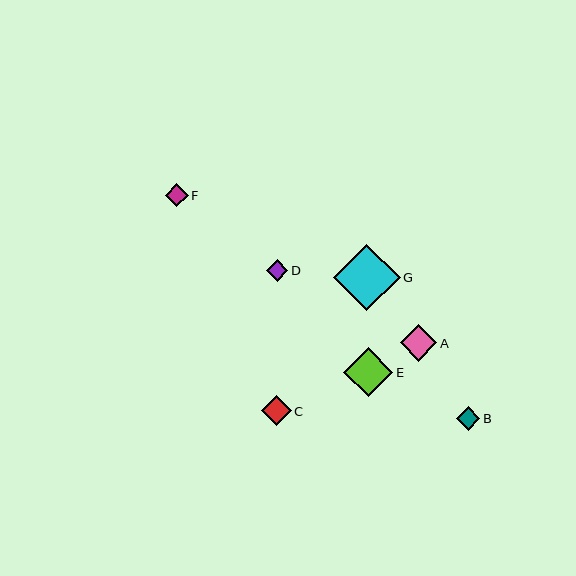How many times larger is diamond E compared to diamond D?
Diamond E is approximately 2.3 times the size of diamond D.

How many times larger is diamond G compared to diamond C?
Diamond G is approximately 2.2 times the size of diamond C.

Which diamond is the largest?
Diamond G is the largest with a size of approximately 66 pixels.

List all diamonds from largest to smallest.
From largest to smallest: G, E, A, C, B, F, D.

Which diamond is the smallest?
Diamond D is the smallest with a size of approximately 22 pixels.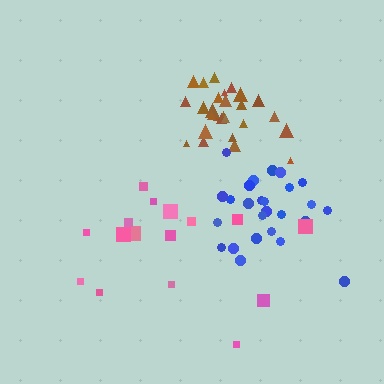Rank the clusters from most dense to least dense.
brown, blue, pink.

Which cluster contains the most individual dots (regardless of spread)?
Brown (27).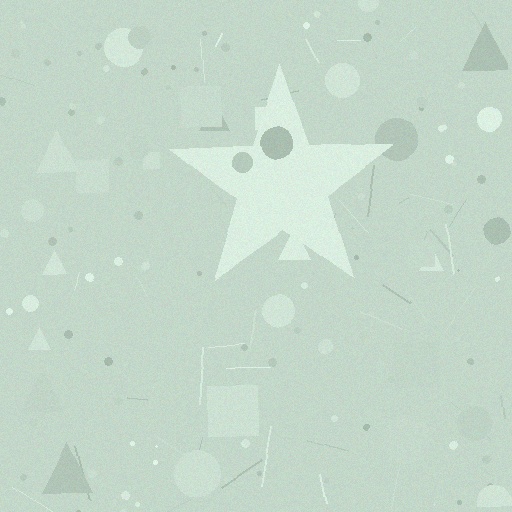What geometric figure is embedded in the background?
A star is embedded in the background.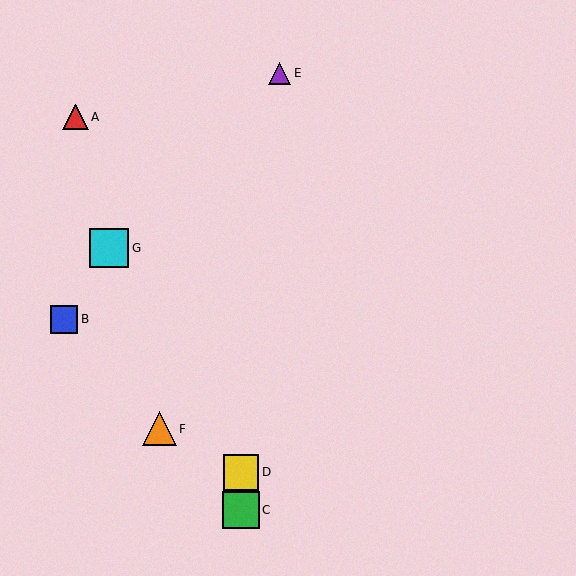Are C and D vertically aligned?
Yes, both are at x≈241.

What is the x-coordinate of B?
Object B is at x≈64.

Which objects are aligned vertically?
Objects C, D are aligned vertically.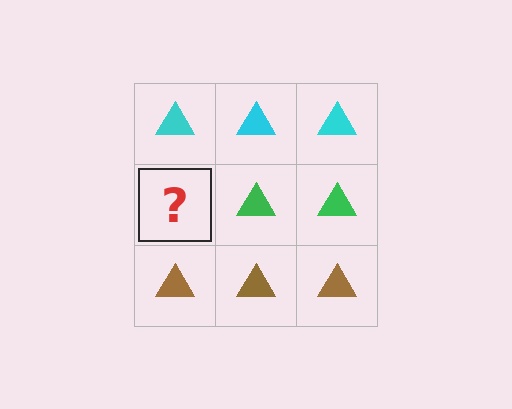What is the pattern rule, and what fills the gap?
The rule is that each row has a consistent color. The gap should be filled with a green triangle.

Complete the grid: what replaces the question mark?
The question mark should be replaced with a green triangle.